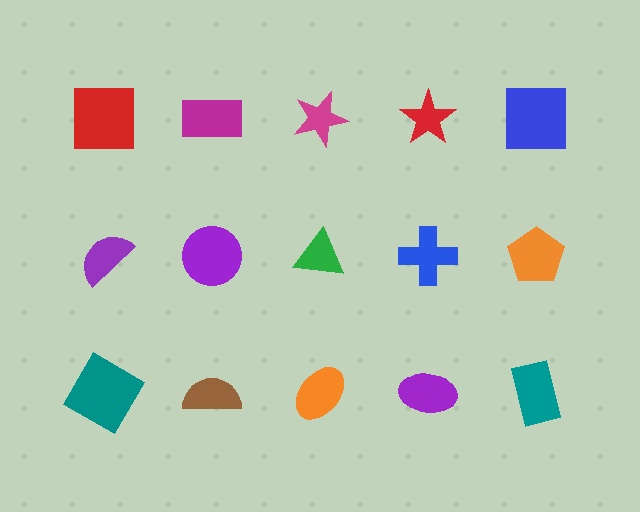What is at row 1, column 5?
A blue square.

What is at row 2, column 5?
An orange pentagon.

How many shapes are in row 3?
5 shapes.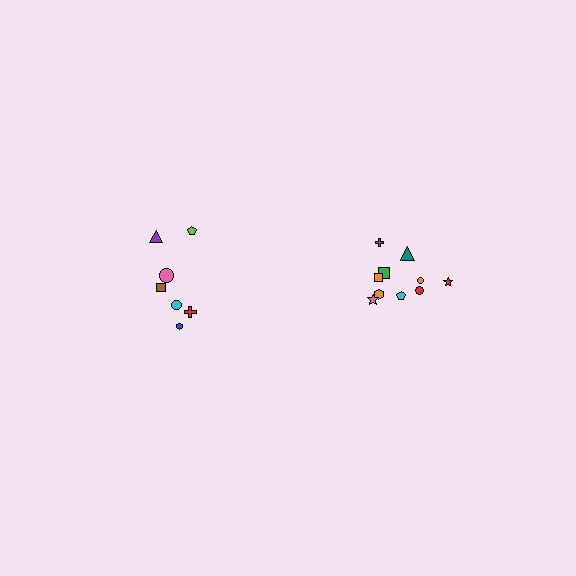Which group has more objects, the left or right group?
The right group.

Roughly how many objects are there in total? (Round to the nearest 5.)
Roughly 15 objects in total.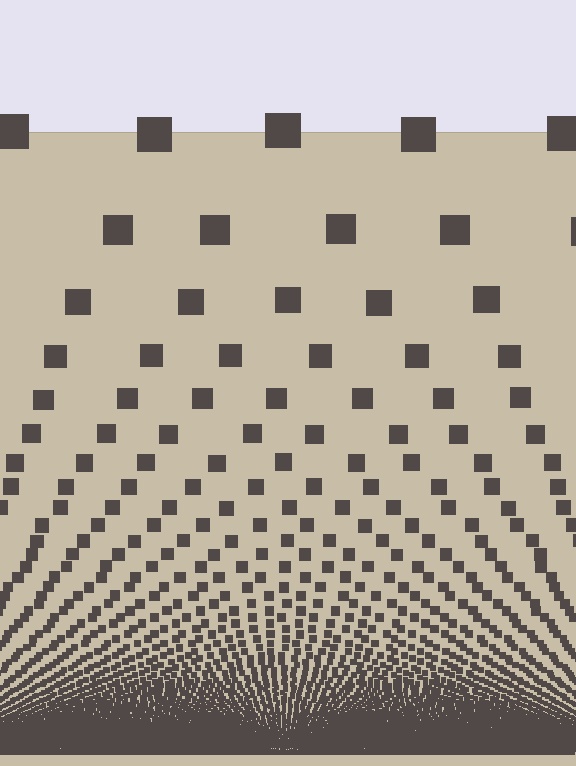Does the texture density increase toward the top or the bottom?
Density increases toward the bottom.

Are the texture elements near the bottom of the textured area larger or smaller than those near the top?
Smaller. The gradient is inverted — elements near the bottom are smaller and denser.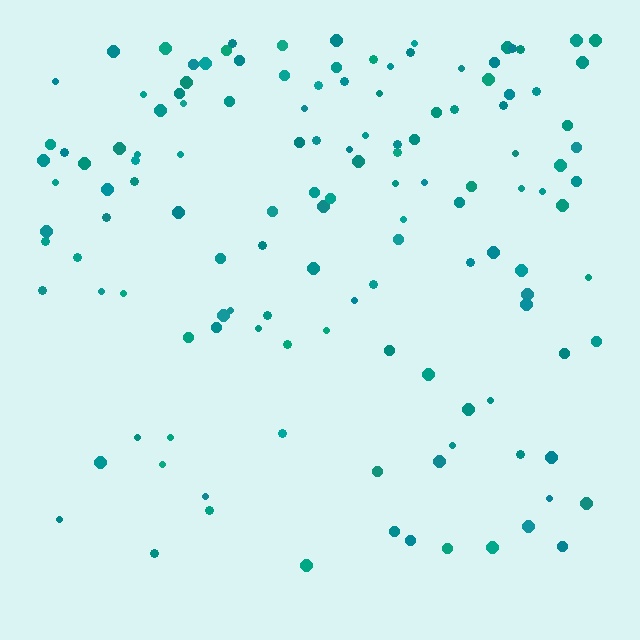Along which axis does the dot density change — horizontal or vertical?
Vertical.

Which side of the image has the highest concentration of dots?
The top.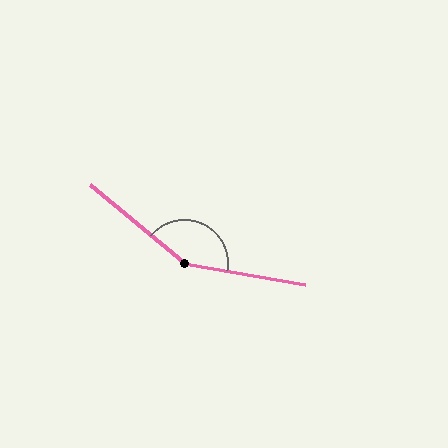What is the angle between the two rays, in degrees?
Approximately 150 degrees.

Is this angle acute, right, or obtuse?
It is obtuse.